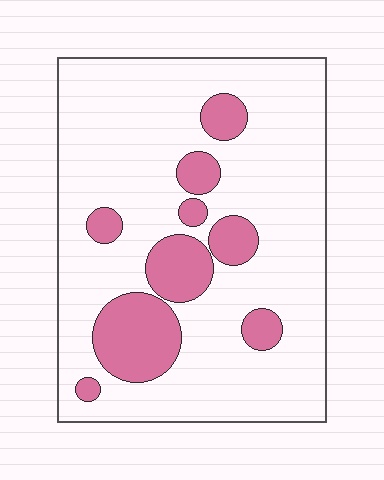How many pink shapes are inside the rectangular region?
9.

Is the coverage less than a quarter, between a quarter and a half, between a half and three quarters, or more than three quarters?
Less than a quarter.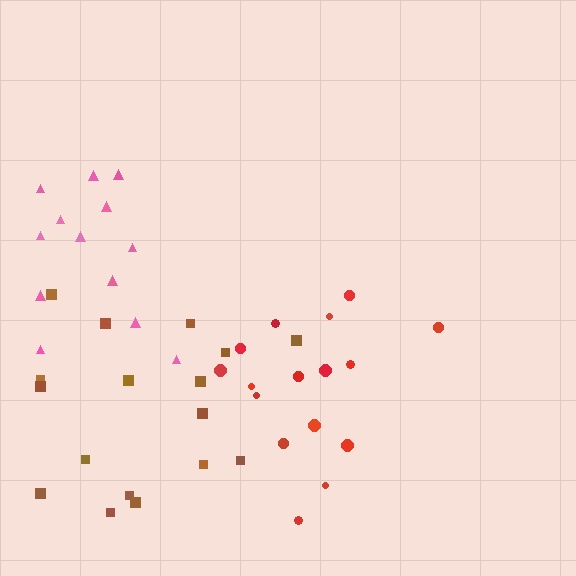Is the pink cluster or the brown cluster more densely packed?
Brown.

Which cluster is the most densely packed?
Red.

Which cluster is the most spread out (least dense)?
Pink.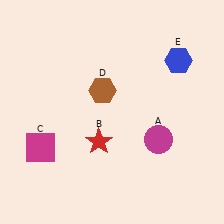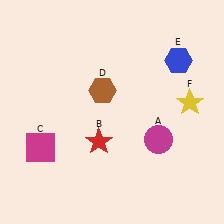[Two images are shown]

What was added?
A yellow star (F) was added in Image 2.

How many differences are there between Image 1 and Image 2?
There is 1 difference between the two images.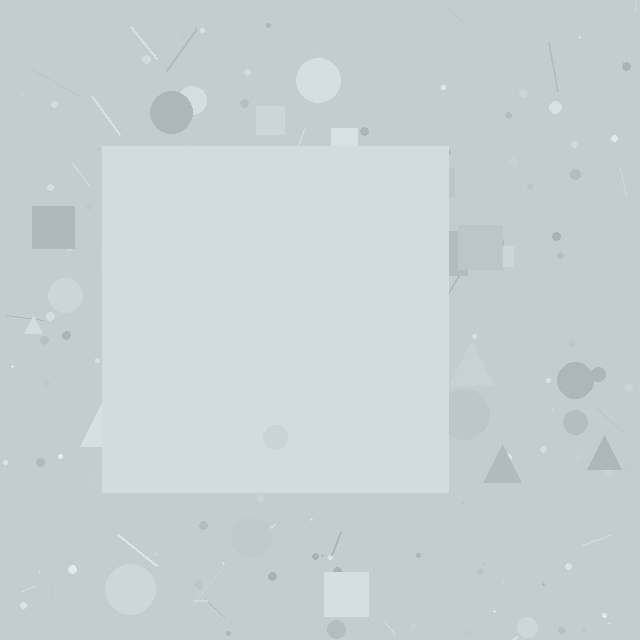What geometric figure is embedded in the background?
A square is embedded in the background.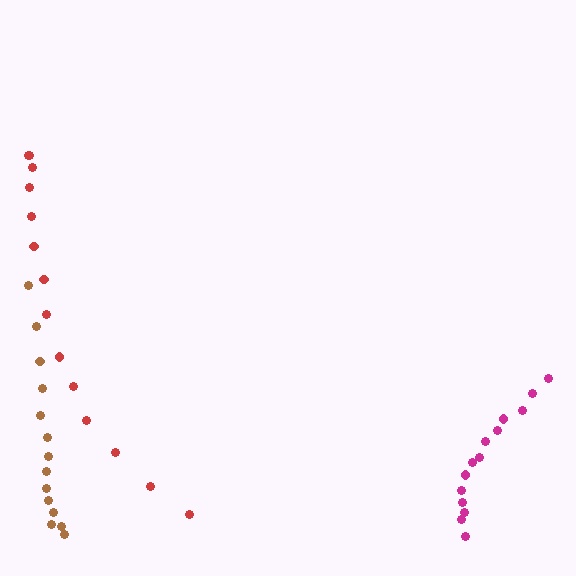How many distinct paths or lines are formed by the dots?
There are 3 distinct paths.